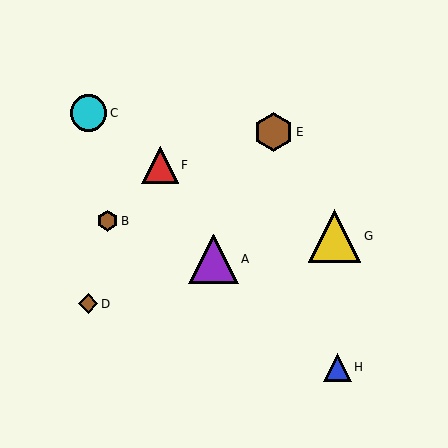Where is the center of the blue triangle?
The center of the blue triangle is at (337, 367).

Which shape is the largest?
The yellow triangle (labeled G) is the largest.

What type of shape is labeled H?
Shape H is a blue triangle.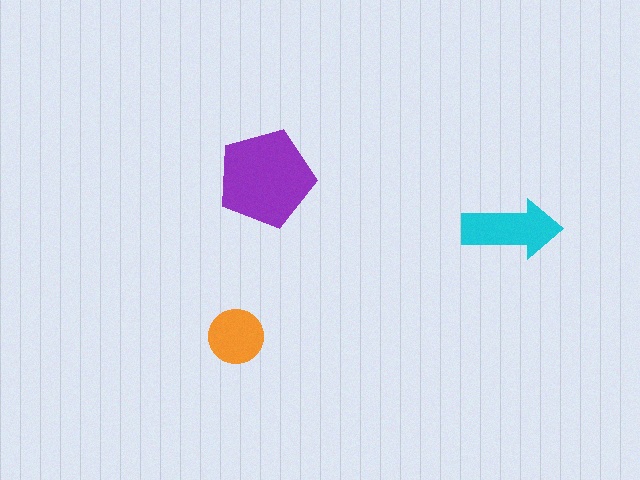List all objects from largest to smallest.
The purple pentagon, the cyan arrow, the orange circle.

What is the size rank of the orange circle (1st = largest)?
3rd.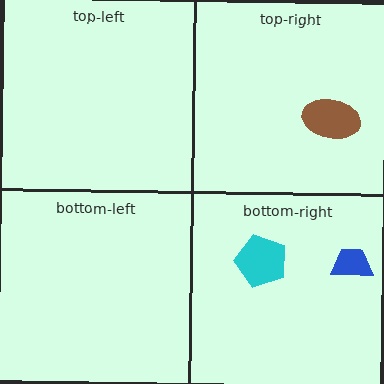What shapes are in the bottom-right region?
The cyan pentagon, the blue trapezoid.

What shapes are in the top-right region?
The brown ellipse.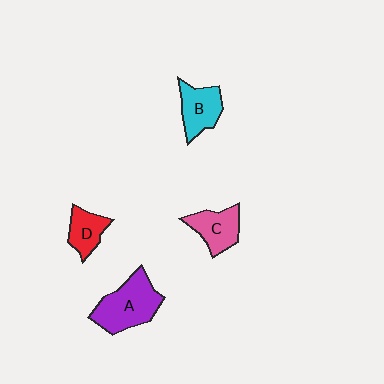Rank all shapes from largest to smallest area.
From largest to smallest: A (purple), B (cyan), C (pink), D (red).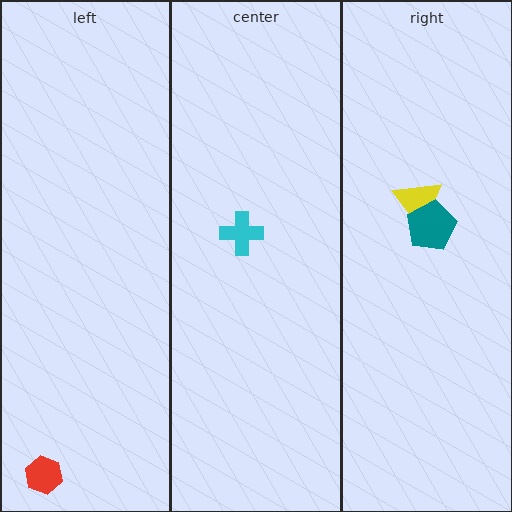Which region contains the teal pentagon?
The right region.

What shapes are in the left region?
The red hexagon.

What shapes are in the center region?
The cyan cross.